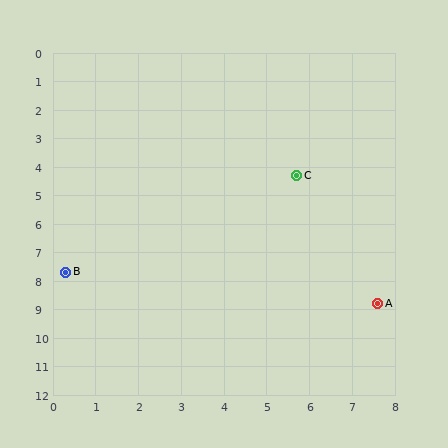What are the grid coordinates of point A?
Point A is at approximately (7.6, 8.8).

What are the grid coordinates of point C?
Point C is at approximately (5.7, 4.3).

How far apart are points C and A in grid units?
Points C and A are about 4.9 grid units apart.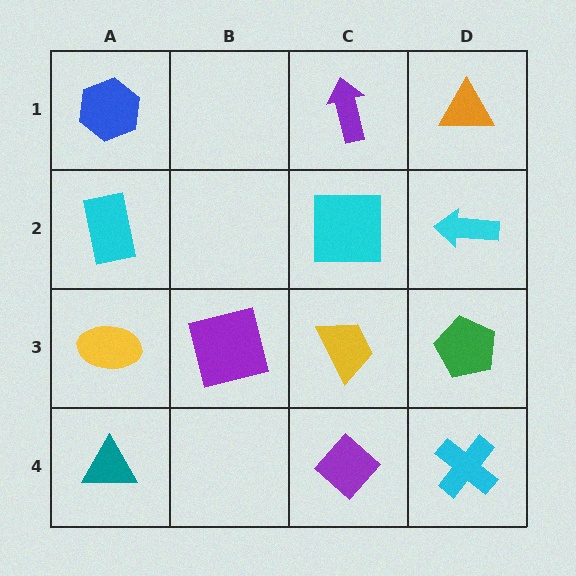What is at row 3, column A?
A yellow ellipse.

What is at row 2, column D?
A cyan arrow.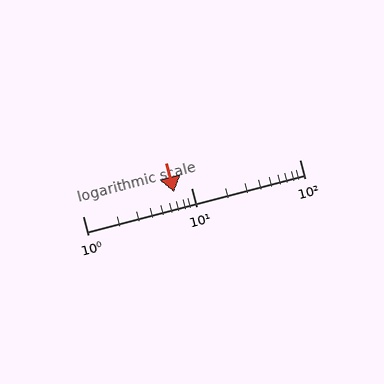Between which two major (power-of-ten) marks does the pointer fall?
The pointer is between 1 and 10.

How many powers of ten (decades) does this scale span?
The scale spans 2 decades, from 1 to 100.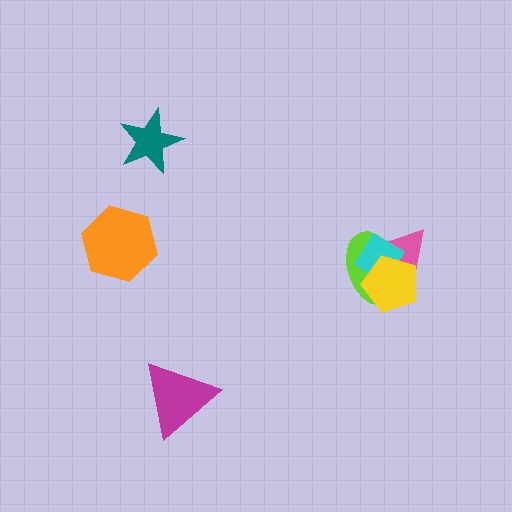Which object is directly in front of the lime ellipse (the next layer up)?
The cyan diamond is directly in front of the lime ellipse.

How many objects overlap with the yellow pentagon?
3 objects overlap with the yellow pentagon.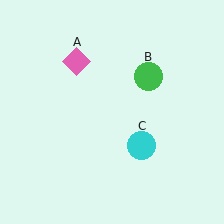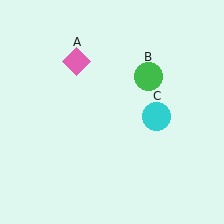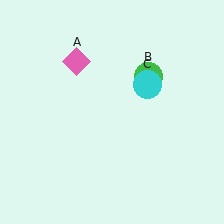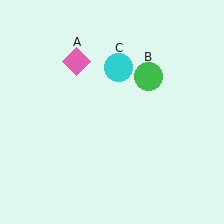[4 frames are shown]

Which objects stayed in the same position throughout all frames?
Pink diamond (object A) and green circle (object B) remained stationary.